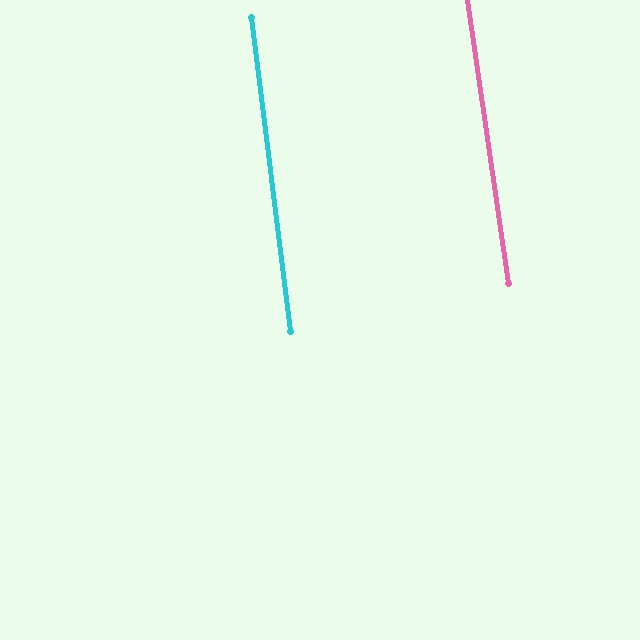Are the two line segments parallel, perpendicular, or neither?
Parallel — their directions differ by only 1.1°.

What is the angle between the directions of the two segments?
Approximately 1 degree.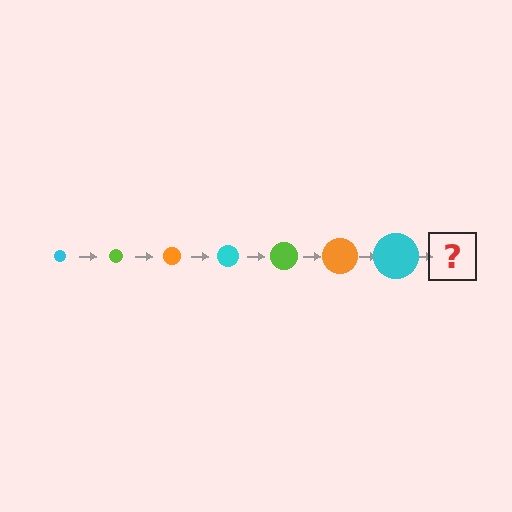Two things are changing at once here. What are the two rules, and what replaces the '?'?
The two rules are that the circle grows larger each step and the color cycles through cyan, lime, and orange. The '?' should be a lime circle, larger than the previous one.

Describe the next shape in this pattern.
It should be a lime circle, larger than the previous one.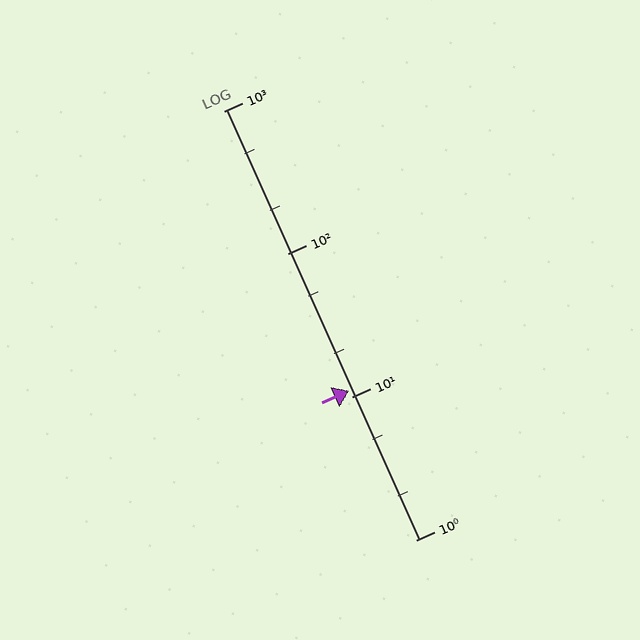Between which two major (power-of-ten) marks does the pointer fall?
The pointer is between 10 and 100.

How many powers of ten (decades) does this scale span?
The scale spans 3 decades, from 1 to 1000.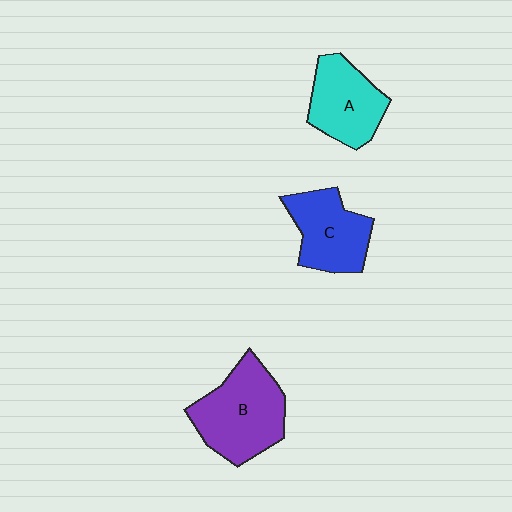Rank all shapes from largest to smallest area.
From largest to smallest: B (purple), C (blue), A (cyan).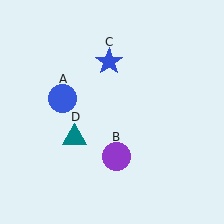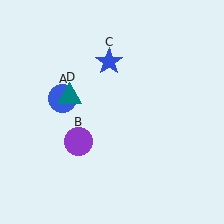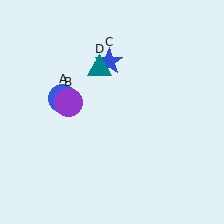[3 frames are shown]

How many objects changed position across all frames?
2 objects changed position: purple circle (object B), teal triangle (object D).